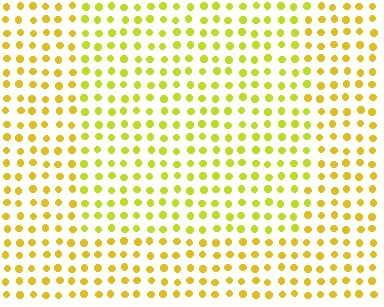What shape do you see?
I see a rectangle.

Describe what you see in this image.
The image is filled with small yellow elements in a uniform arrangement. A rectangle-shaped region is visible where the elements are tinted to a slightly different hue, forming a subtle color boundary.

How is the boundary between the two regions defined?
The boundary is defined purely by a slight shift in hue (about 22 degrees). Spacing, size, and orientation are identical on both sides.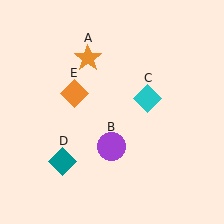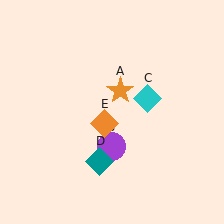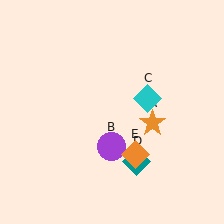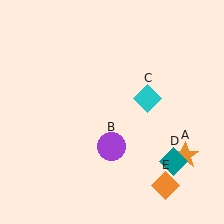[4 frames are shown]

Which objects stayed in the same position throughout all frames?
Purple circle (object B) and cyan diamond (object C) remained stationary.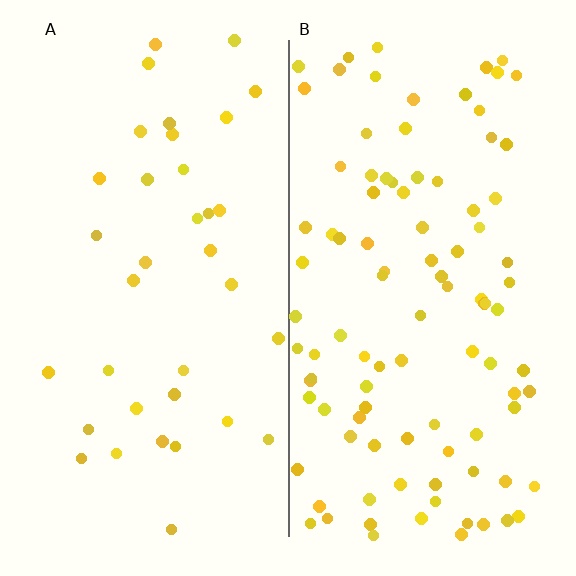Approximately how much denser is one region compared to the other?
Approximately 2.8× — region B over region A.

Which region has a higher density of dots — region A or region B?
B (the right).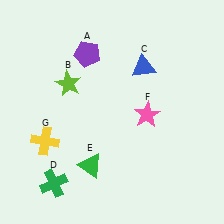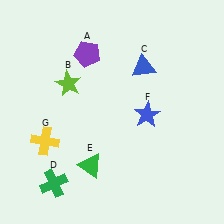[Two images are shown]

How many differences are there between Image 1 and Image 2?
There is 1 difference between the two images.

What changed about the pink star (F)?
In Image 1, F is pink. In Image 2, it changed to blue.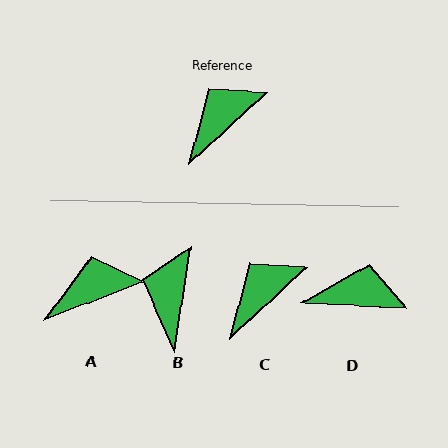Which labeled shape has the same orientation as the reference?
C.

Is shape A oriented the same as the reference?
No, it is off by about 22 degrees.